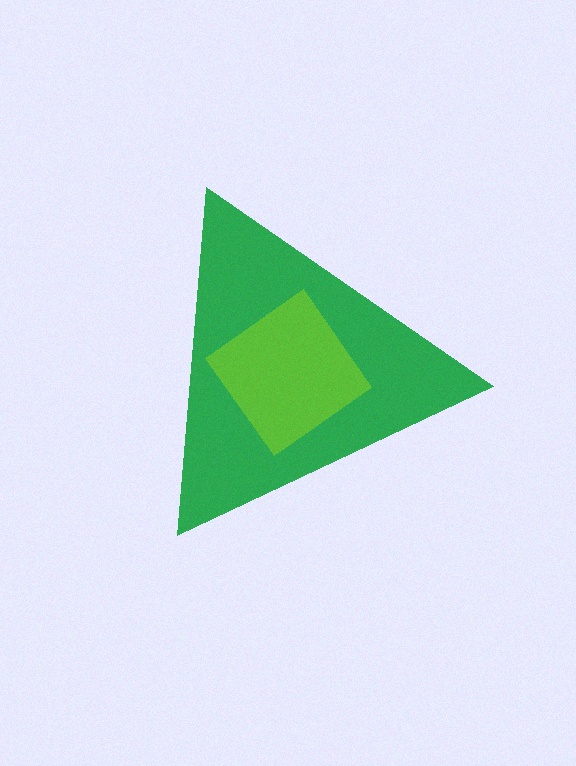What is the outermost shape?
The green triangle.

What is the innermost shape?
The lime diamond.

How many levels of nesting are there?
2.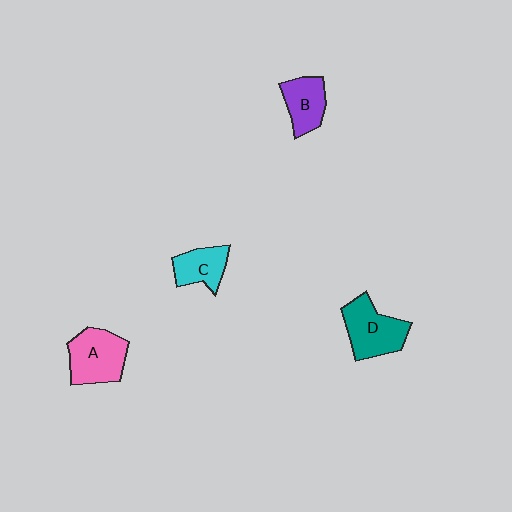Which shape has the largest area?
Shape A (pink).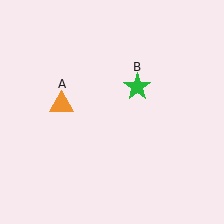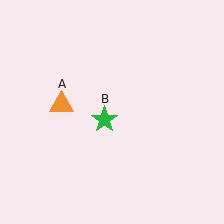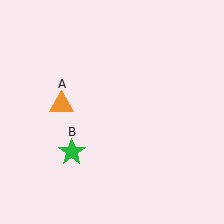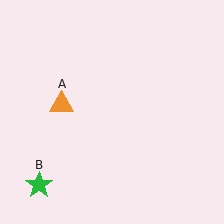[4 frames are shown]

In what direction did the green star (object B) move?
The green star (object B) moved down and to the left.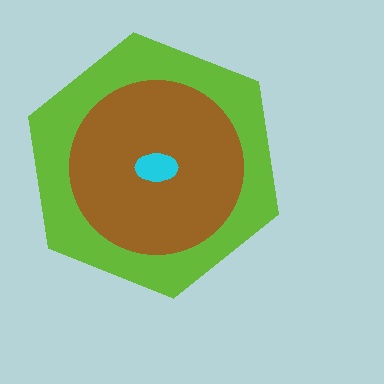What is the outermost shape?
The lime hexagon.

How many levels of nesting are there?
3.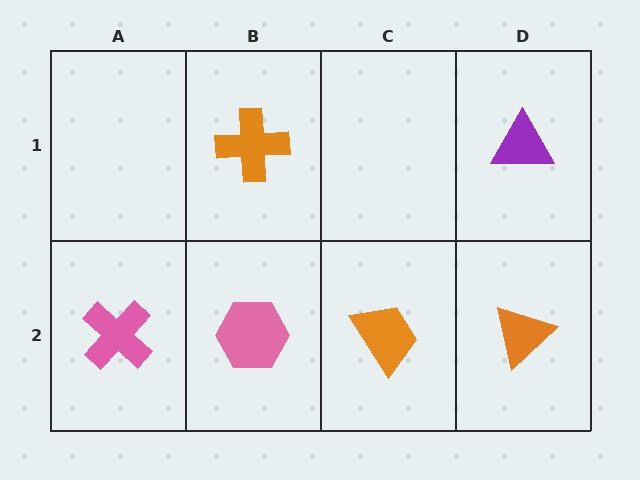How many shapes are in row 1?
2 shapes.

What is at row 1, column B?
An orange cross.